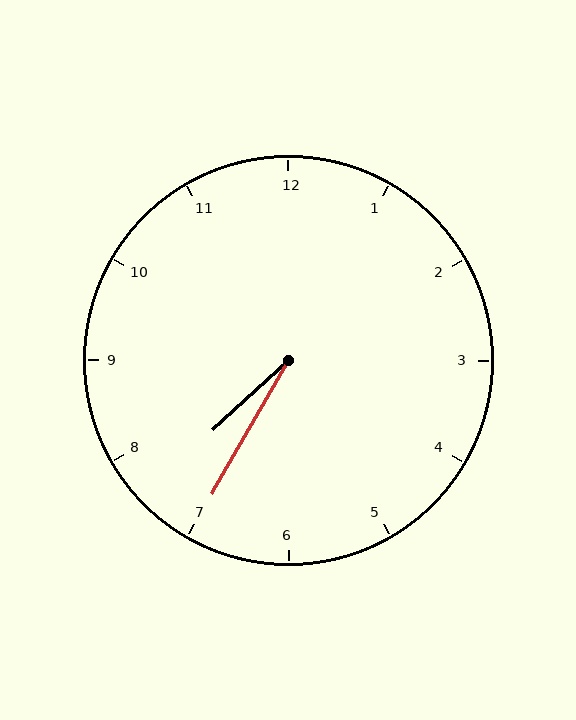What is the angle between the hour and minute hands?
Approximately 18 degrees.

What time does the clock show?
7:35.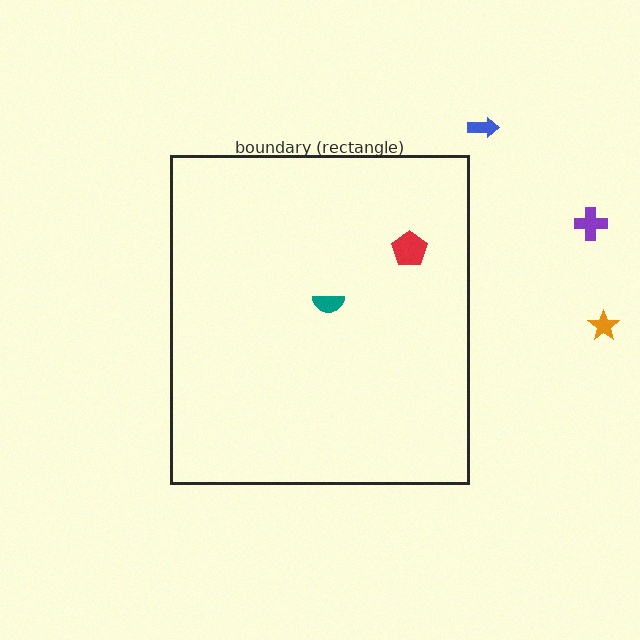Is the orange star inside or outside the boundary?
Outside.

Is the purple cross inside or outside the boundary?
Outside.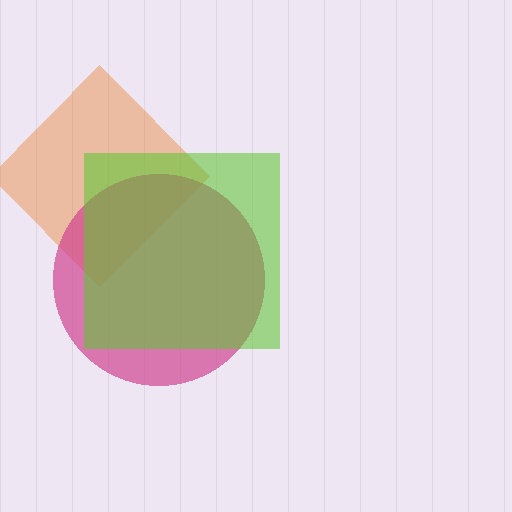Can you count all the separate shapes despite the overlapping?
Yes, there are 3 separate shapes.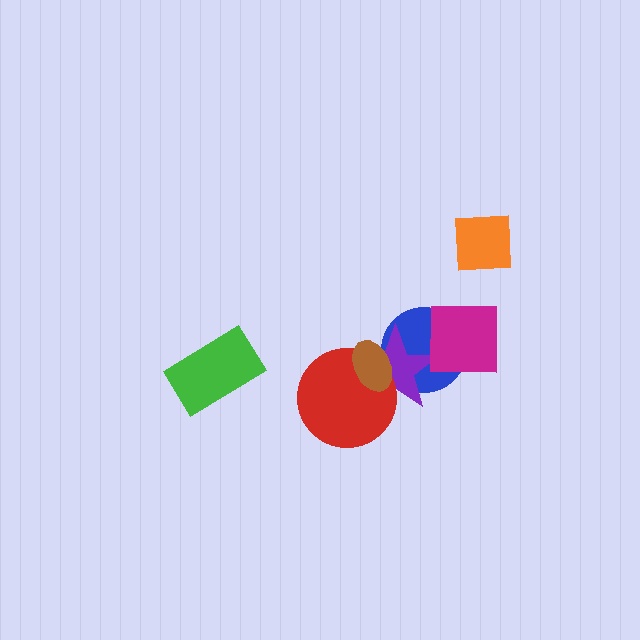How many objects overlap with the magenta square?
2 objects overlap with the magenta square.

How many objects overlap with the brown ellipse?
3 objects overlap with the brown ellipse.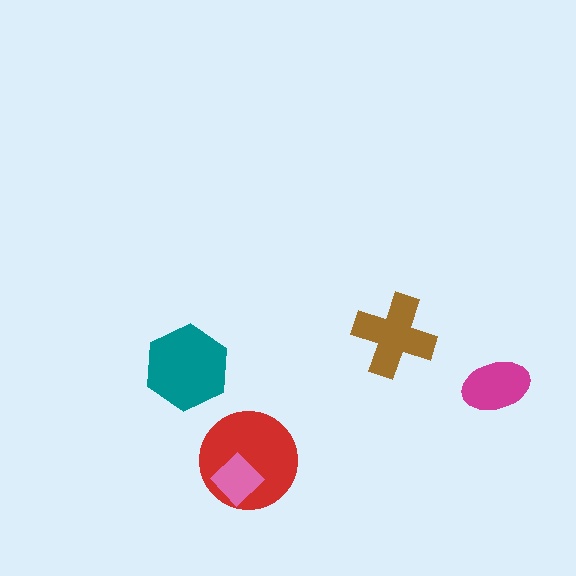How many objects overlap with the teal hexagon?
0 objects overlap with the teal hexagon.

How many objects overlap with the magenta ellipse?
0 objects overlap with the magenta ellipse.